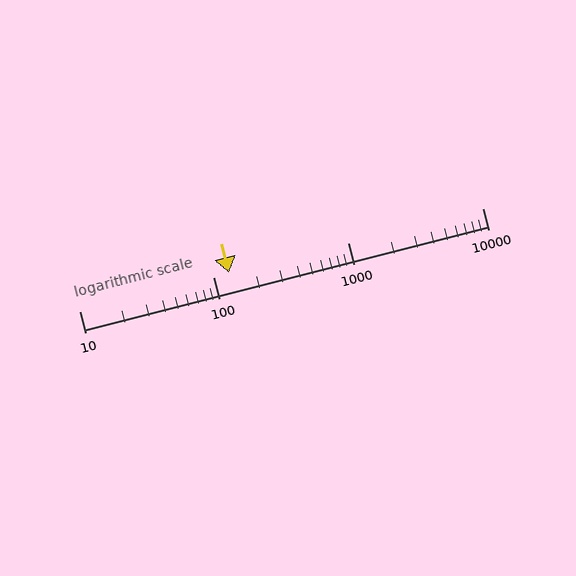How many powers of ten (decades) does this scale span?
The scale spans 3 decades, from 10 to 10000.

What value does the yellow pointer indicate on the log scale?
The pointer indicates approximately 130.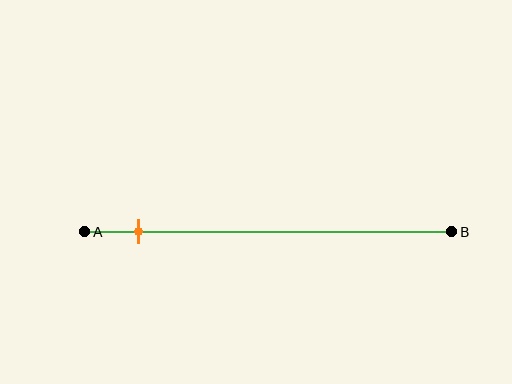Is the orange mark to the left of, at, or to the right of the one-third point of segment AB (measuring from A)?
The orange mark is to the left of the one-third point of segment AB.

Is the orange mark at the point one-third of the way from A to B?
No, the mark is at about 15% from A, not at the 33% one-third point.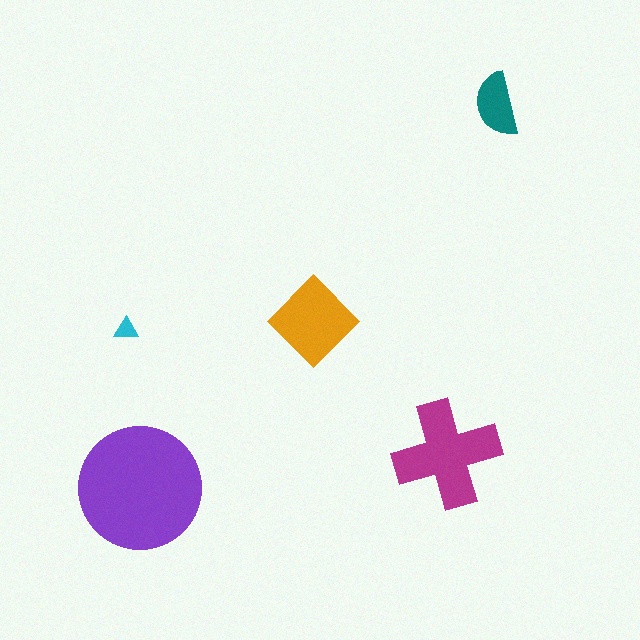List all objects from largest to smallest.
The purple circle, the magenta cross, the orange diamond, the teal semicircle, the cyan triangle.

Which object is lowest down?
The purple circle is bottommost.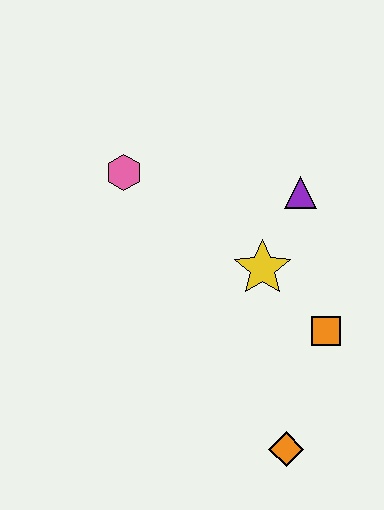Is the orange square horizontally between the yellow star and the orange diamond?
No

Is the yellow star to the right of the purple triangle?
No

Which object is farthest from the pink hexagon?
The orange diamond is farthest from the pink hexagon.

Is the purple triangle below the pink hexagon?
Yes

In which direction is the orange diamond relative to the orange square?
The orange diamond is below the orange square.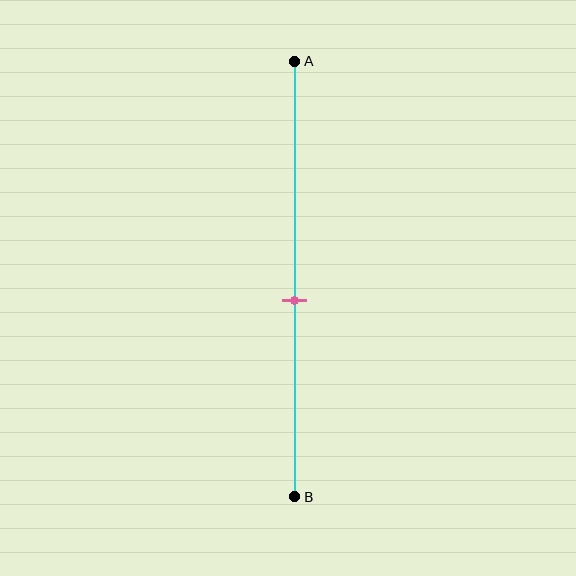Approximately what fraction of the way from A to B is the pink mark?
The pink mark is approximately 55% of the way from A to B.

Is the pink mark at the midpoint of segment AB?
No, the mark is at about 55% from A, not at the 50% midpoint.